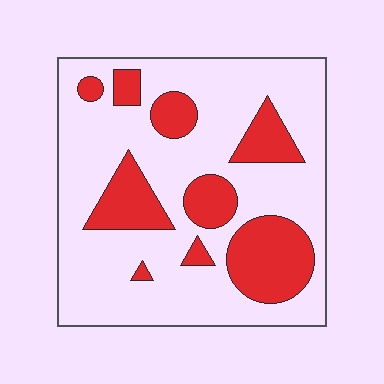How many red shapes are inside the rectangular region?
9.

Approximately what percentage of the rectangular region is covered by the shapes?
Approximately 25%.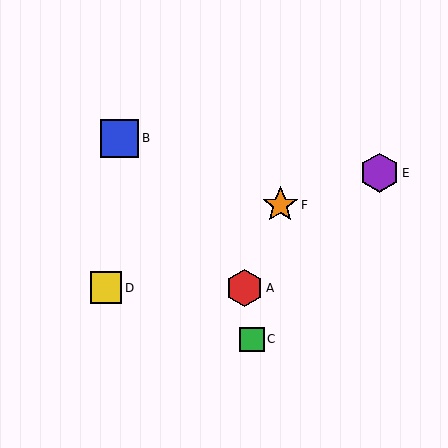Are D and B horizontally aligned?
No, D is at y≈288 and B is at y≈138.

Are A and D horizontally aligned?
Yes, both are at y≈288.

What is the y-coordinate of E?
Object E is at y≈173.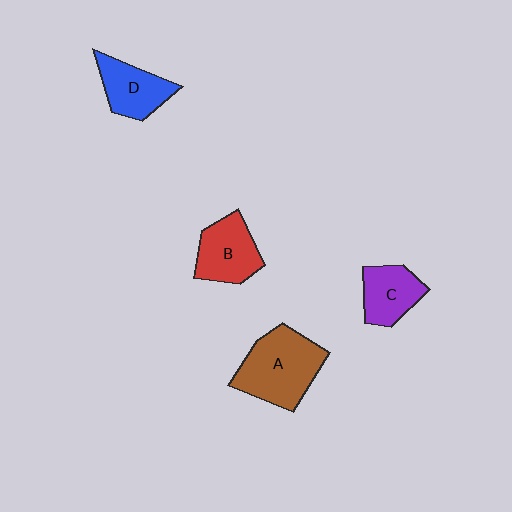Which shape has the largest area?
Shape A (brown).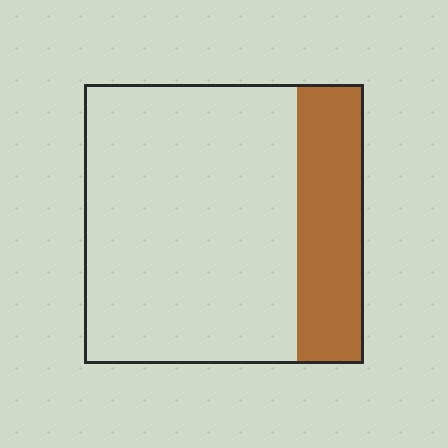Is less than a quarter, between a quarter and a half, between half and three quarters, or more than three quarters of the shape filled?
Less than a quarter.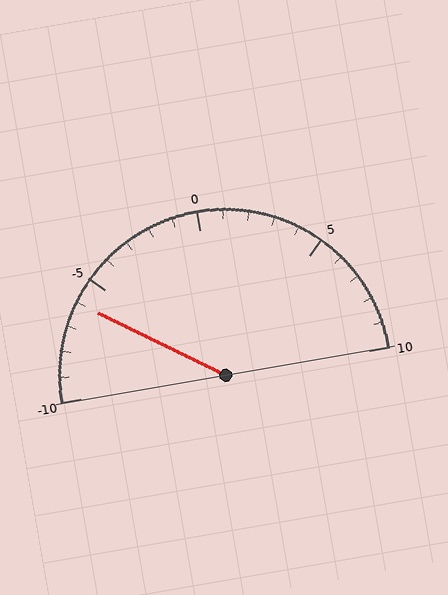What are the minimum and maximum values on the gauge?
The gauge ranges from -10 to 10.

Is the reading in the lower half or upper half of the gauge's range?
The reading is in the lower half of the range (-10 to 10).